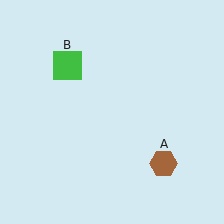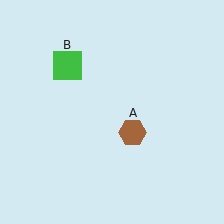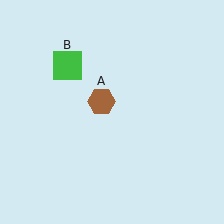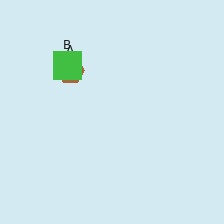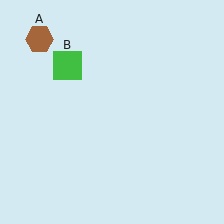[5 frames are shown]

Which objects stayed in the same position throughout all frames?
Green square (object B) remained stationary.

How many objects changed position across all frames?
1 object changed position: brown hexagon (object A).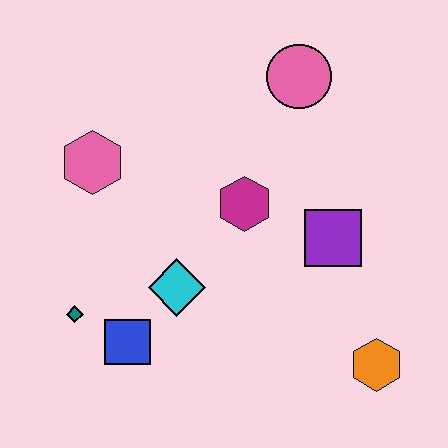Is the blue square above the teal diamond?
No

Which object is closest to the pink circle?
The magenta hexagon is closest to the pink circle.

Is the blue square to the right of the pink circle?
No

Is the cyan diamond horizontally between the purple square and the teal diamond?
Yes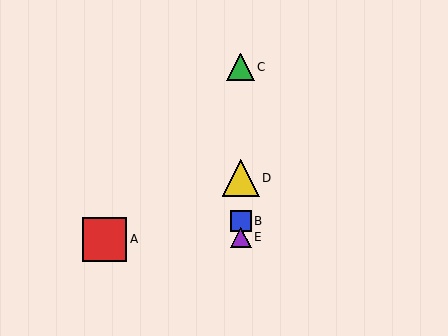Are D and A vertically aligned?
No, D is at x≈241 and A is at x≈105.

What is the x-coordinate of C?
Object C is at x≈241.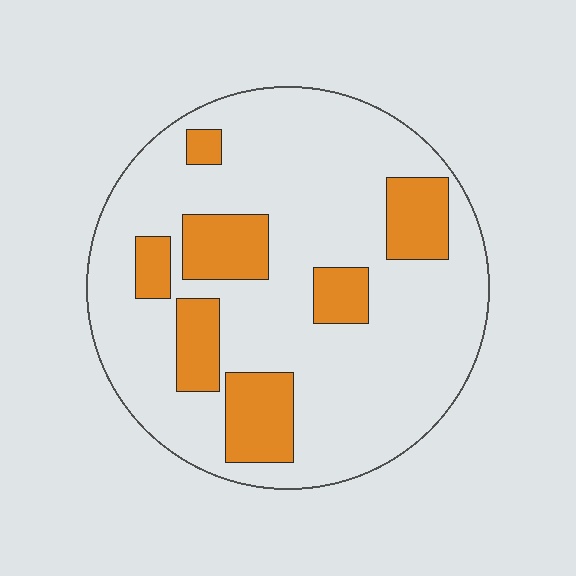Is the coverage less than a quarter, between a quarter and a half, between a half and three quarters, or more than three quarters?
Less than a quarter.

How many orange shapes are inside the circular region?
7.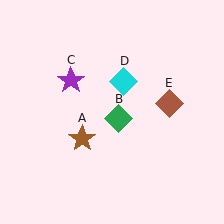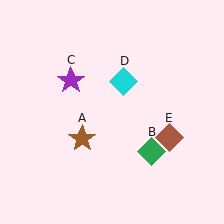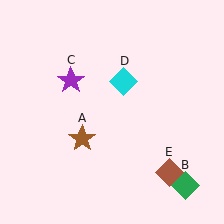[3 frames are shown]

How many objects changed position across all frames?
2 objects changed position: green diamond (object B), brown diamond (object E).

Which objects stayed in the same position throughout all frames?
Brown star (object A) and purple star (object C) and cyan diamond (object D) remained stationary.